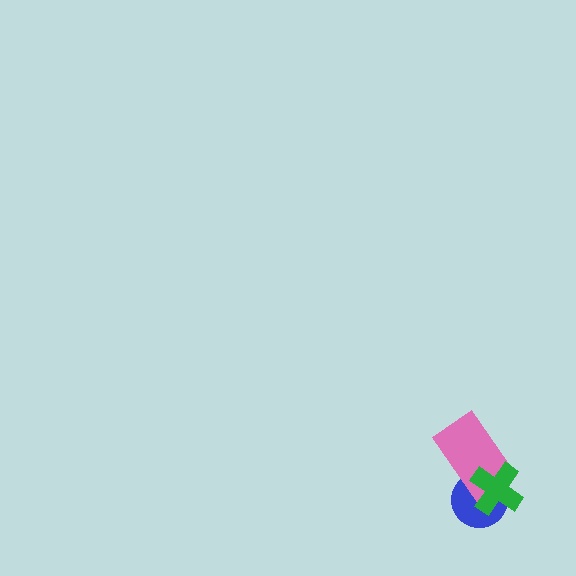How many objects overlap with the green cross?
2 objects overlap with the green cross.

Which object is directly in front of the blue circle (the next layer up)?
The pink rectangle is directly in front of the blue circle.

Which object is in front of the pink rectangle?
The green cross is in front of the pink rectangle.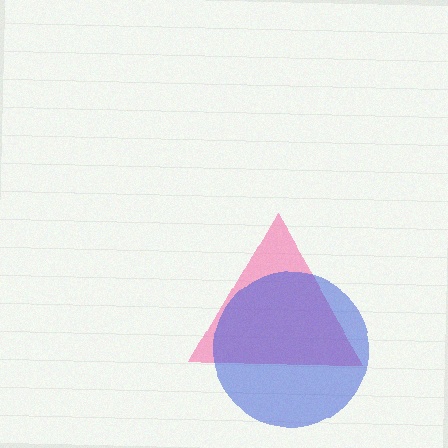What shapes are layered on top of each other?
The layered shapes are: a pink triangle, a blue circle.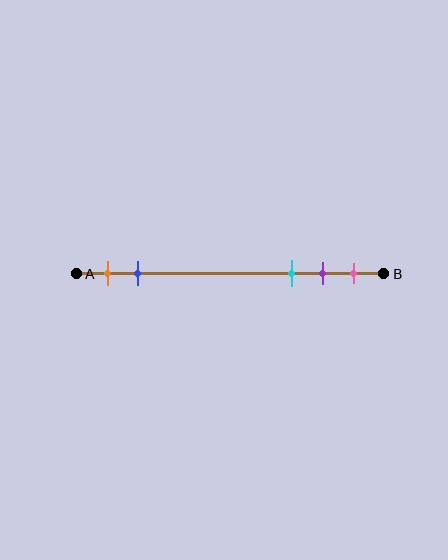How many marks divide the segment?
There are 5 marks dividing the segment.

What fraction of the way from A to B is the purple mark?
The purple mark is approximately 80% (0.8) of the way from A to B.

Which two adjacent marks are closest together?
The purple and pink marks are the closest adjacent pair.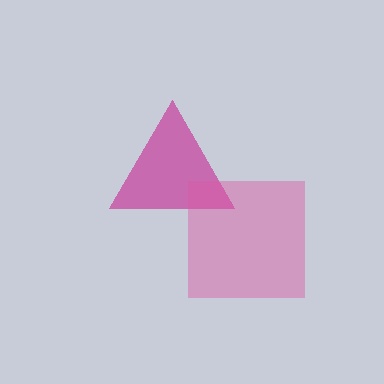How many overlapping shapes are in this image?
There are 2 overlapping shapes in the image.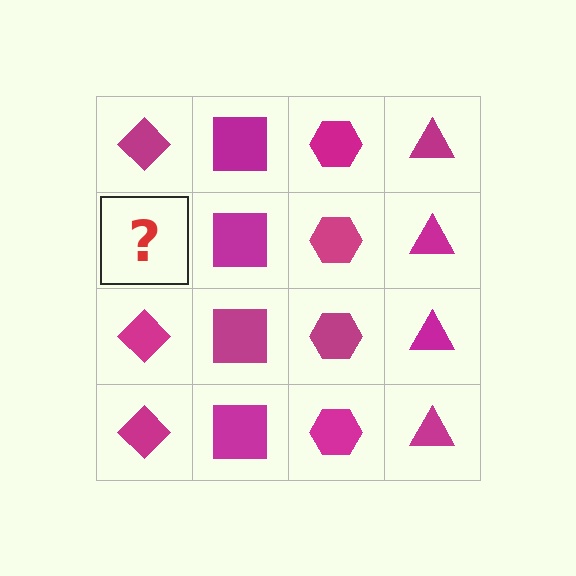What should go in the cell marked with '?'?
The missing cell should contain a magenta diamond.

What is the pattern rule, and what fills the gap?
The rule is that each column has a consistent shape. The gap should be filled with a magenta diamond.